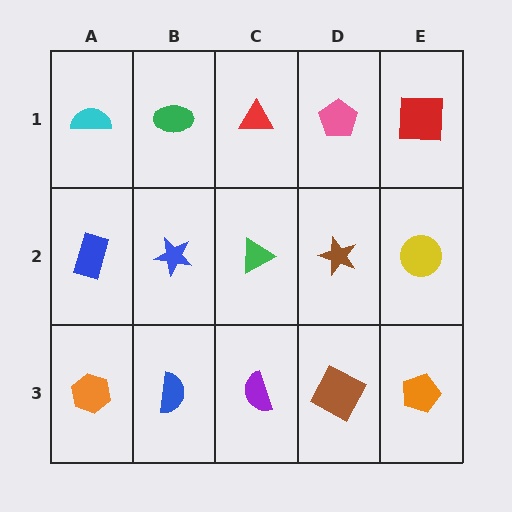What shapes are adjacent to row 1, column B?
A blue star (row 2, column B), a cyan semicircle (row 1, column A), a red triangle (row 1, column C).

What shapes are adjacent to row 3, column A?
A blue rectangle (row 2, column A), a blue semicircle (row 3, column B).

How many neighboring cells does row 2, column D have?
4.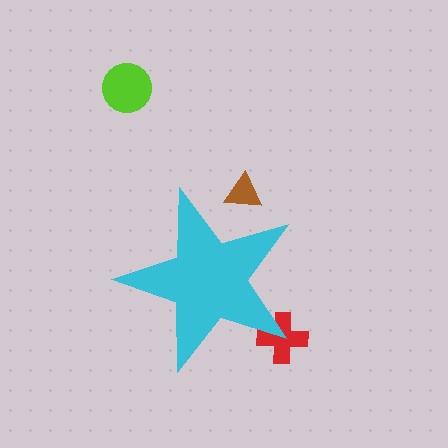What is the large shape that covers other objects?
A cyan star.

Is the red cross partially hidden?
Yes, the red cross is partially hidden behind the cyan star.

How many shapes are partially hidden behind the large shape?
2 shapes are partially hidden.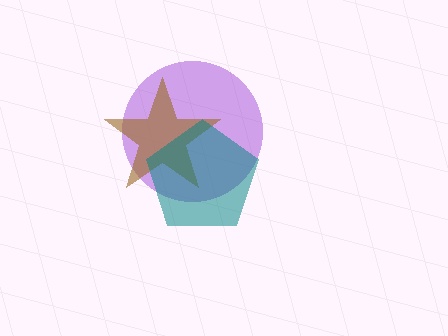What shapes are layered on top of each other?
The layered shapes are: a purple circle, a brown star, a teal pentagon.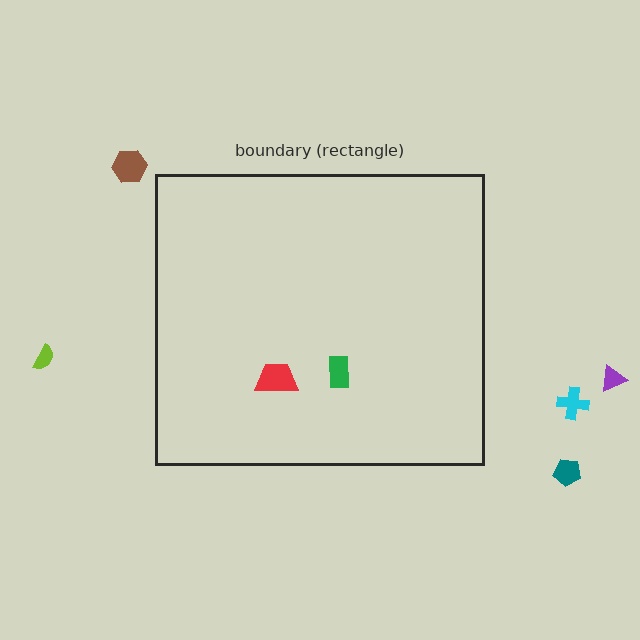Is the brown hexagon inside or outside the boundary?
Outside.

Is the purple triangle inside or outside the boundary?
Outside.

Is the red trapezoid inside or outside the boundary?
Inside.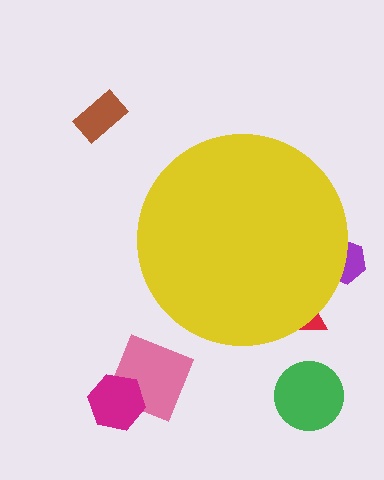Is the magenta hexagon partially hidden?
No, the magenta hexagon is fully visible.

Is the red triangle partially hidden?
Yes, the red triangle is partially hidden behind the yellow circle.